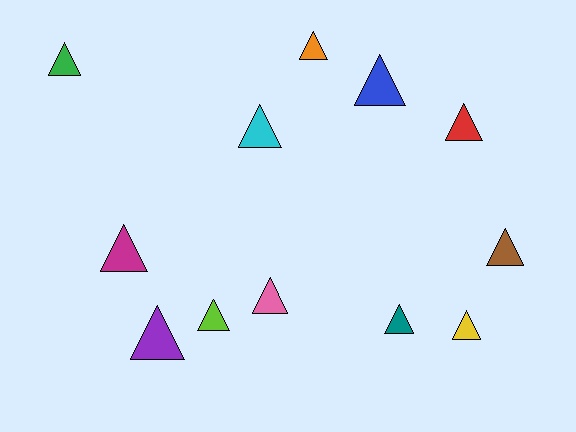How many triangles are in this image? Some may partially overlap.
There are 12 triangles.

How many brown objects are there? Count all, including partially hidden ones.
There is 1 brown object.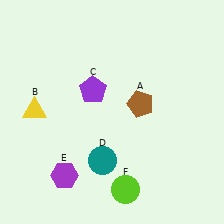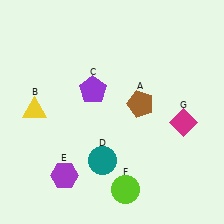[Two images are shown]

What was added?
A magenta diamond (G) was added in Image 2.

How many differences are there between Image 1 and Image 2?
There is 1 difference between the two images.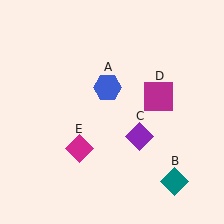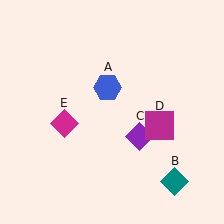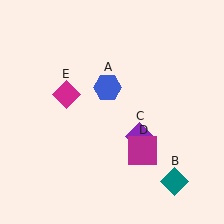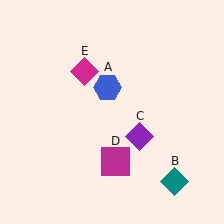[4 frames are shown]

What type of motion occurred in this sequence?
The magenta square (object D), magenta diamond (object E) rotated clockwise around the center of the scene.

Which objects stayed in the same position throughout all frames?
Blue hexagon (object A) and teal diamond (object B) and purple diamond (object C) remained stationary.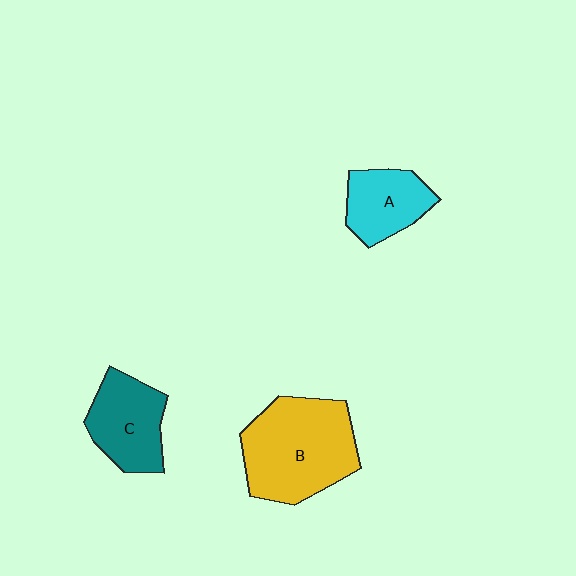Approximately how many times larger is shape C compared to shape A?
Approximately 1.2 times.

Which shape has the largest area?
Shape B (yellow).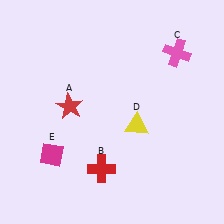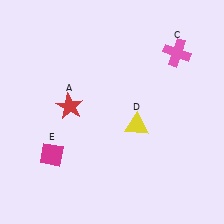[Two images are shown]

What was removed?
The red cross (B) was removed in Image 2.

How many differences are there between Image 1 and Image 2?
There is 1 difference between the two images.